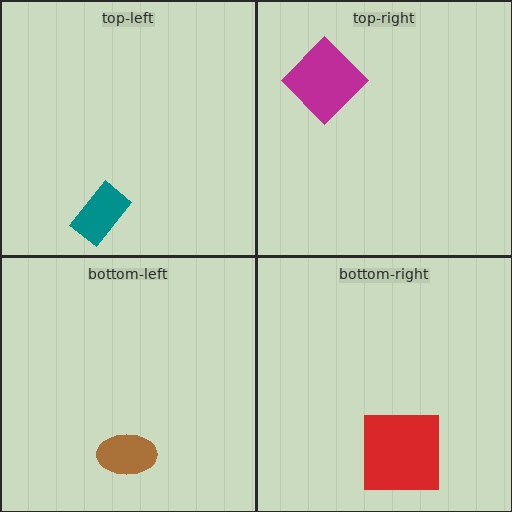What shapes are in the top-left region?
The teal rectangle.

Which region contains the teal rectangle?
The top-left region.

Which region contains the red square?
The bottom-right region.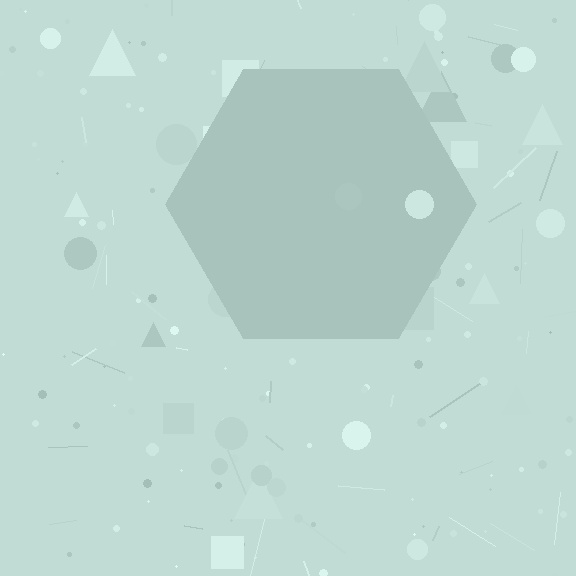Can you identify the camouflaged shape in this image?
The camouflaged shape is a hexagon.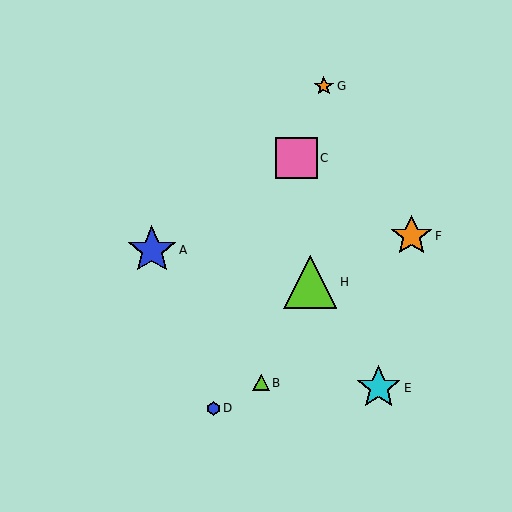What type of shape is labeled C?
Shape C is a pink square.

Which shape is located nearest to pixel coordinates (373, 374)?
The cyan star (labeled E) at (379, 388) is nearest to that location.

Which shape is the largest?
The lime triangle (labeled H) is the largest.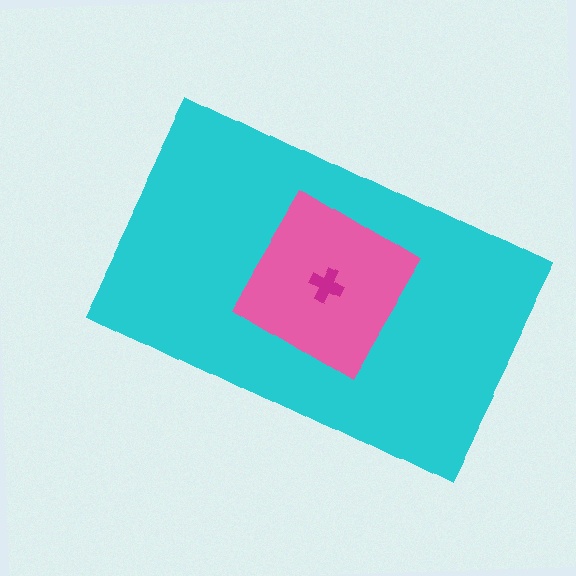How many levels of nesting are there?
3.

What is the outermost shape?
The cyan rectangle.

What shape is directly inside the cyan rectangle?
The pink diamond.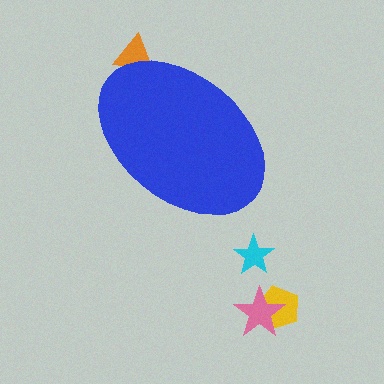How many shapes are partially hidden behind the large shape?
1 shape is partially hidden.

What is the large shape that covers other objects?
A blue ellipse.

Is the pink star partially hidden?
No, the pink star is fully visible.